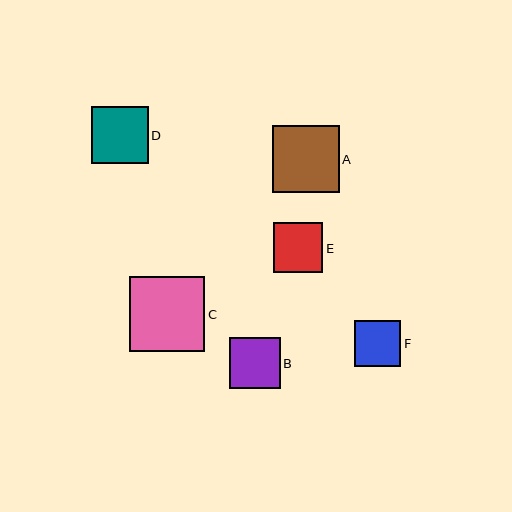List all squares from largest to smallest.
From largest to smallest: C, A, D, B, E, F.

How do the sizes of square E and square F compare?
Square E and square F are approximately the same size.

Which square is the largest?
Square C is the largest with a size of approximately 75 pixels.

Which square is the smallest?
Square F is the smallest with a size of approximately 46 pixels.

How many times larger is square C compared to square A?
Square C is approximately 1.1 times the size of square A.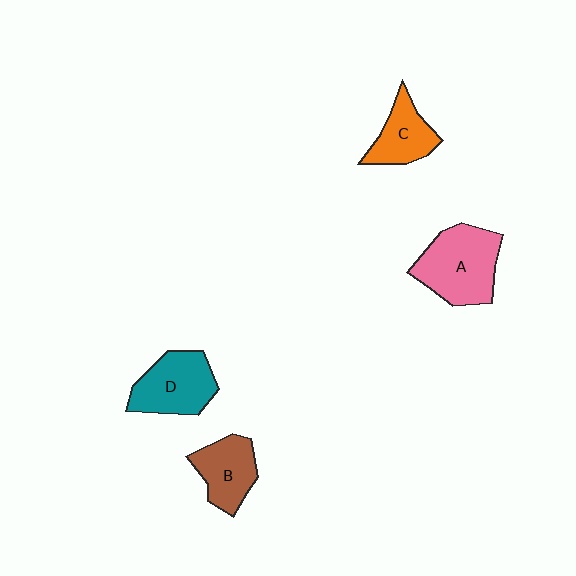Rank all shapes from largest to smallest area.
From largest to smallest: A (pink), D (teal), B (brown), C (orange).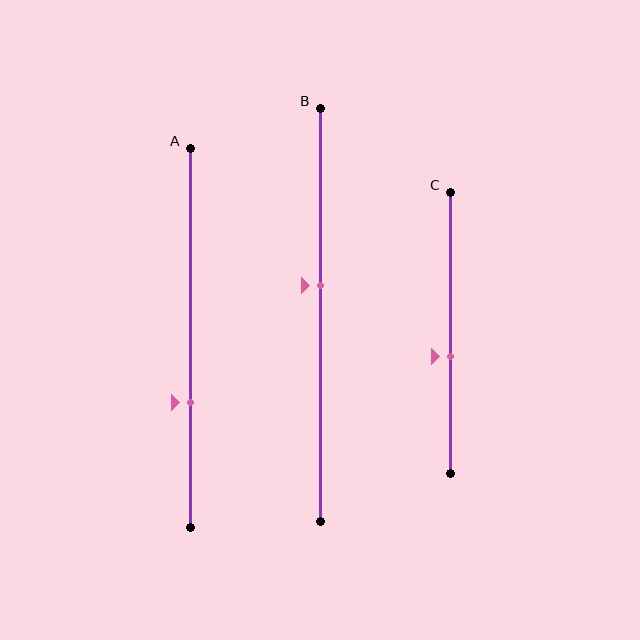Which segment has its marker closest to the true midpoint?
Segment B has its marker closest to the true midpoint.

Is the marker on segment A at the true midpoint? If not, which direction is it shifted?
No, the marker on segment A is shifted downward by about 17% of the segment length.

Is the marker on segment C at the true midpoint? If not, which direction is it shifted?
No, the marker on segment C is shifted downward by about 8% of the segment length.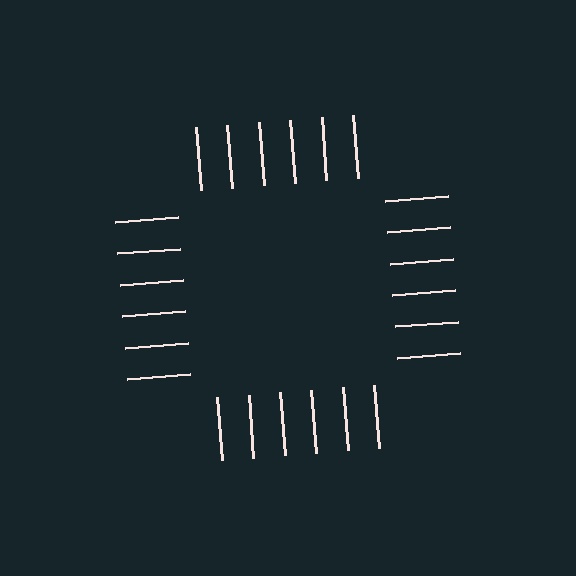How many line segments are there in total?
24 — 6 along each of the 4 edges.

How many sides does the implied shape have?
4 sides — the line-ends trace a square.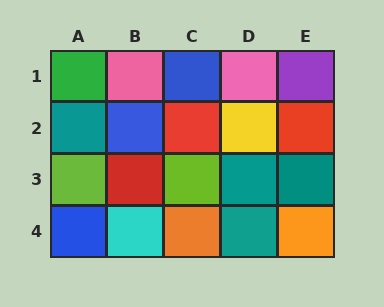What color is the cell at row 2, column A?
Teal.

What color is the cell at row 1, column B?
Pink.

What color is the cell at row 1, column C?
Blue.